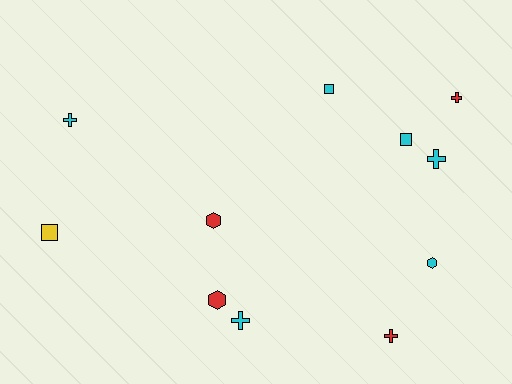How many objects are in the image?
There are 11 objects.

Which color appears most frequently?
Cyan, with 6 objects.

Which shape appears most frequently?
Cross, with 5 objects.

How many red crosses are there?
There are 2 red crosses.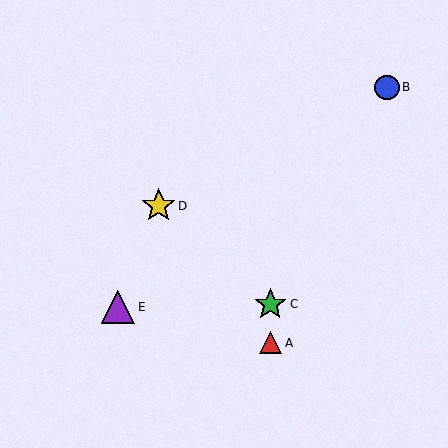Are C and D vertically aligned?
No, C is at x≈270 and D is at x≈159.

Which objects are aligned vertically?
Objects A, C are aligned vertically.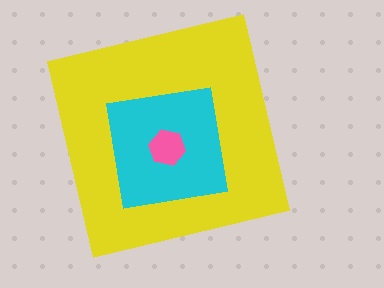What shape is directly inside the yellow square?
The cyan square.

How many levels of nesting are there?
3.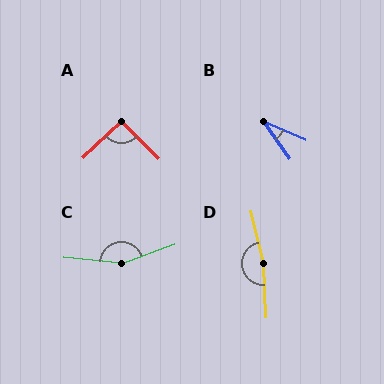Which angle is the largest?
D, at approximately 169 degrees.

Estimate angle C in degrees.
Approximately 154 degrees.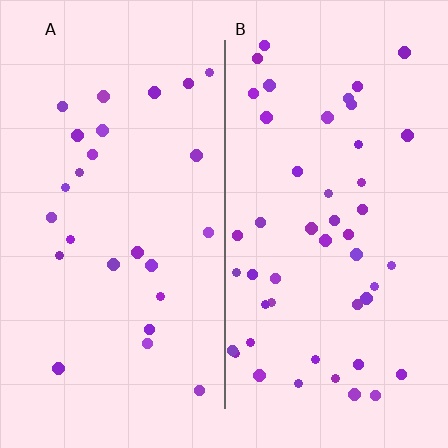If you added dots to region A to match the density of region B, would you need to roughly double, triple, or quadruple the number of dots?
Approximately double.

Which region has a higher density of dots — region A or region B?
B (the right).